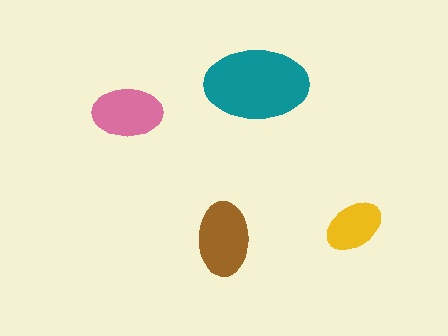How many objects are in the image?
There are 4 objects in the image.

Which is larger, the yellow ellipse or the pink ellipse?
The pink one.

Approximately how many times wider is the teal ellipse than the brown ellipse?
About 1.5 times wider.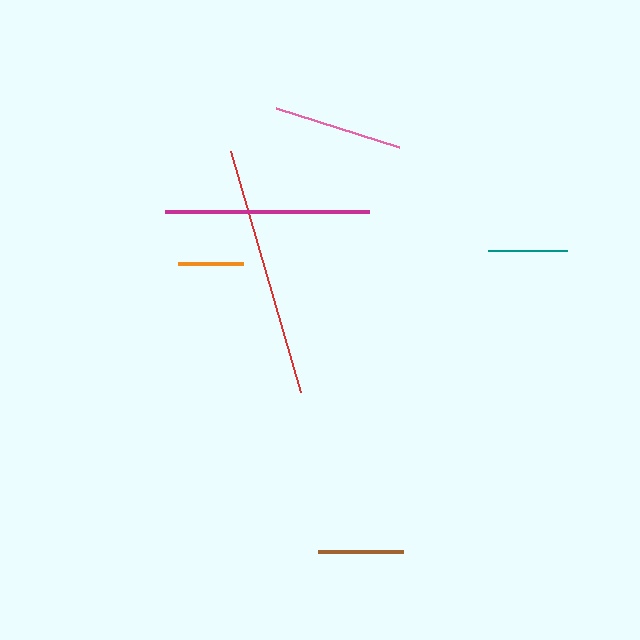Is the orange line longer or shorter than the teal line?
The teal line is longer than the orange line.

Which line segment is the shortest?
The orange line is the shortest at approximately 65 pixels.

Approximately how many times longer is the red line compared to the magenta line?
The red line is approximately 1.2 times the length of the magenta line.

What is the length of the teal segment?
The teal segment is approximately 79 pixels long.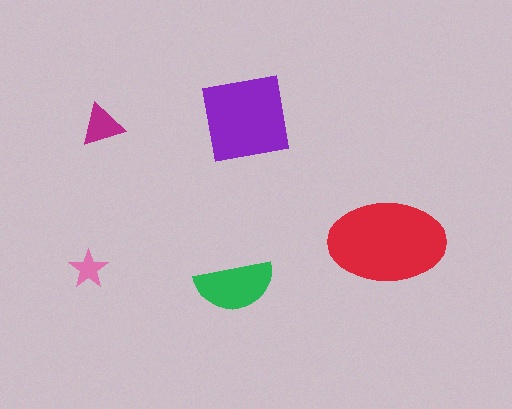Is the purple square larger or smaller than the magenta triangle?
Larger.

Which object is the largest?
The red ellipse.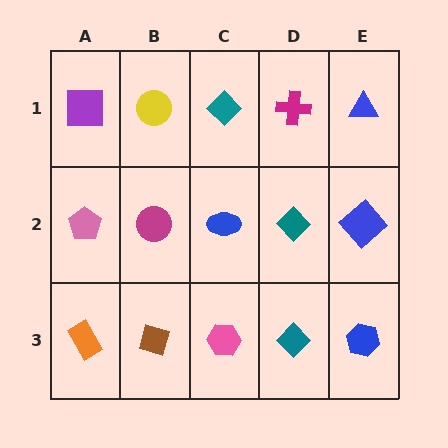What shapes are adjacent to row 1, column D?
A teal diamond (row 2, column D), a teal diamond (row 1, column C), a blue triangle (row 1, column E).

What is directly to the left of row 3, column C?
A brown diamond.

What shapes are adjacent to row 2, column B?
A yellow circle (row 1, column B), a brown diamond (row 3, column B), a pink pentagon (row 2, column A), a blue ellipse (row 2, column C).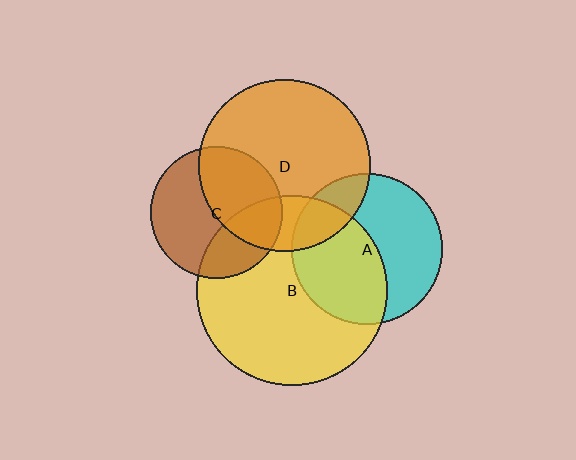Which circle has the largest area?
Circle B (yellow).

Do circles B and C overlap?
Yes.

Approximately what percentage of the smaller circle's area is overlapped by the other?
Approximately 30%.